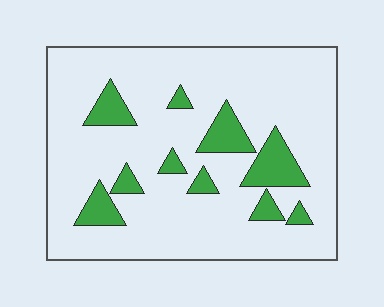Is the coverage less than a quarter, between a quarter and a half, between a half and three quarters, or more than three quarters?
Less than a quarter.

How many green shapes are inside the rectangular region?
10.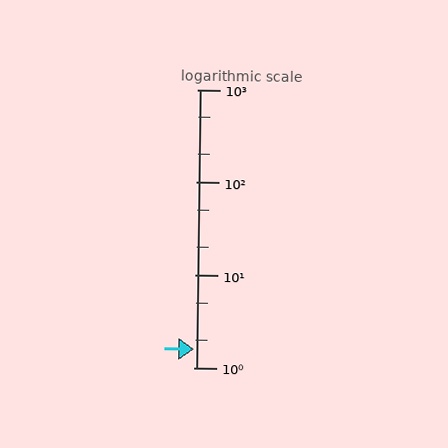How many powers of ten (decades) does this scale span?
The scale spans 3 decades, from 1 to 1000.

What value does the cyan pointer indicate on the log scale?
The pointer indicates approximately 1.6.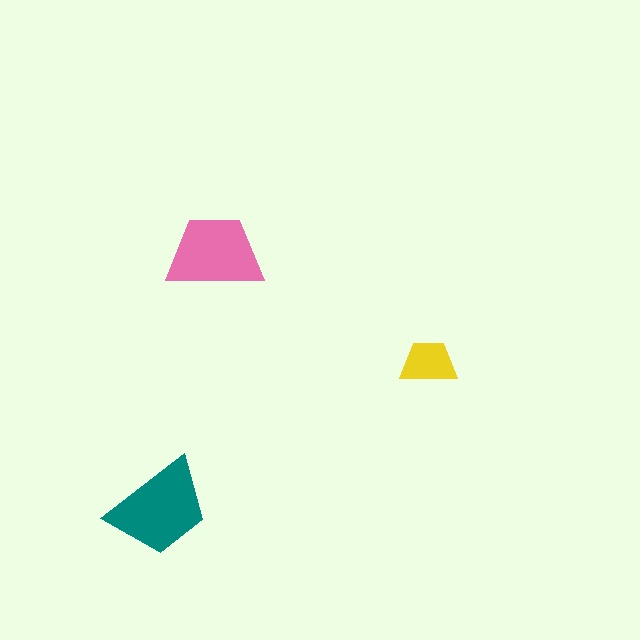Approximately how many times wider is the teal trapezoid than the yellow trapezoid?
About 2 times wider.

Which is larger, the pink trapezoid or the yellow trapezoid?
The pink one.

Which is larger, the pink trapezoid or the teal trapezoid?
The teal one.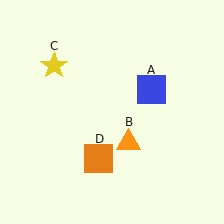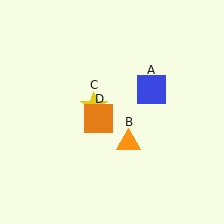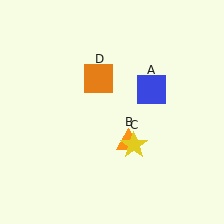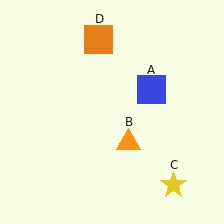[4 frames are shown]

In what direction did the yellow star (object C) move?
The yellow star (object C) moved down and to the right.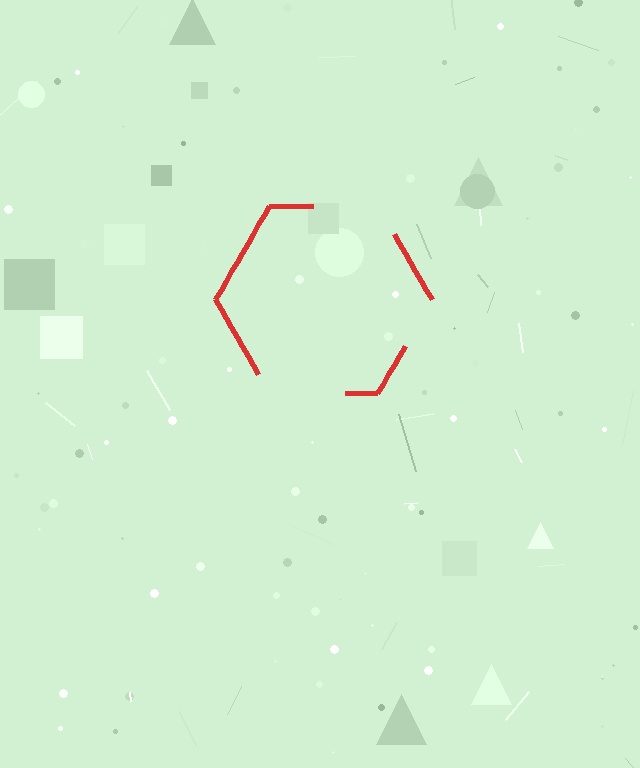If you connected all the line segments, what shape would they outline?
They would outline a hexagon.